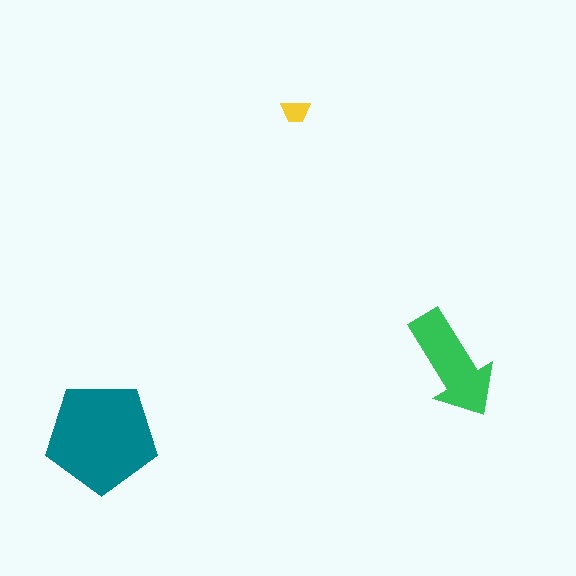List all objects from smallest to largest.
The yellow trapezoid, the green arrow, the teal pentagon.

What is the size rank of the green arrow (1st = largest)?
2nd.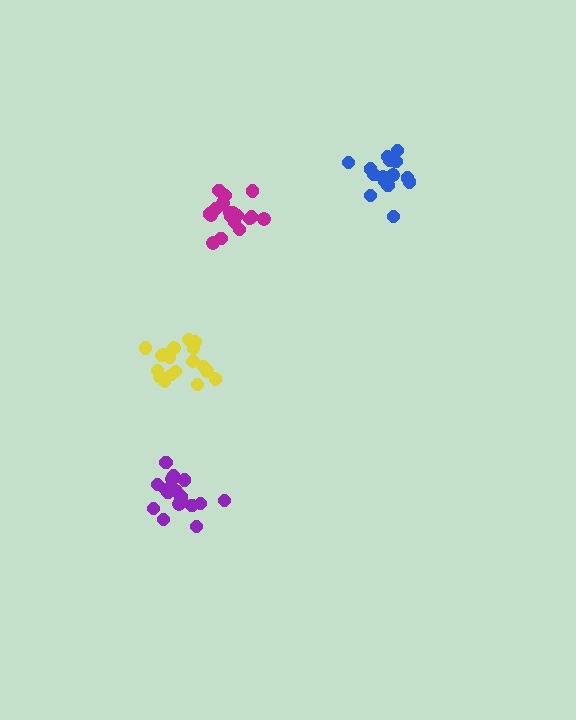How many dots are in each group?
Group 1: 18 dots, Group 2: 19 dots, Group 3: 15 dots, Group 4: 18 dots (70 total).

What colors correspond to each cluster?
The clusters are colored: yellow, magenta, blue, purple.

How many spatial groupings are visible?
There are 4 spatial groupings.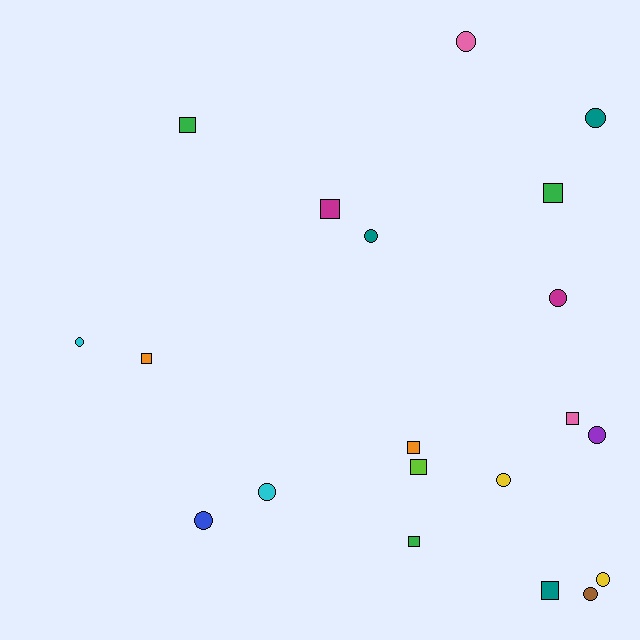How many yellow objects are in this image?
There are 2 yellow objects.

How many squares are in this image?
There are 9 squares.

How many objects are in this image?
There are 20 objects.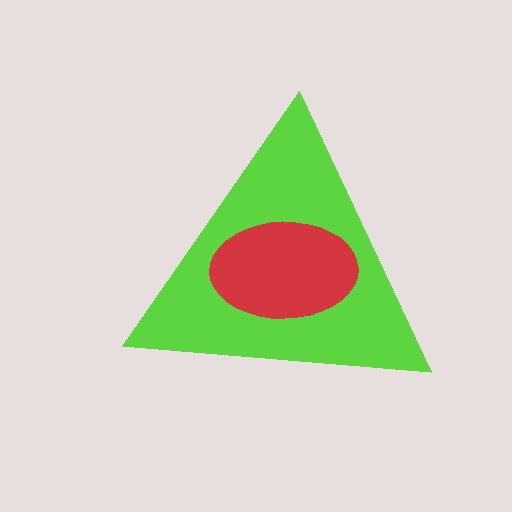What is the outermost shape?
The lime triangle.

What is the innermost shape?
The red ellipse.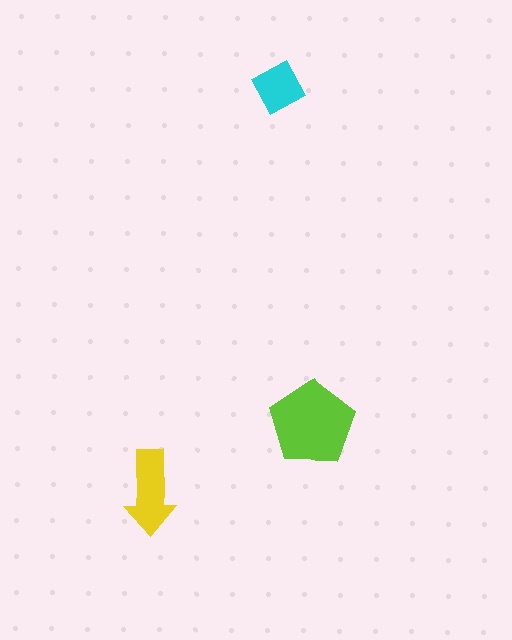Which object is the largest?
The lime pentagon.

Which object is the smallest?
The cyan square.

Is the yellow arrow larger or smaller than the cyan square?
Larger.